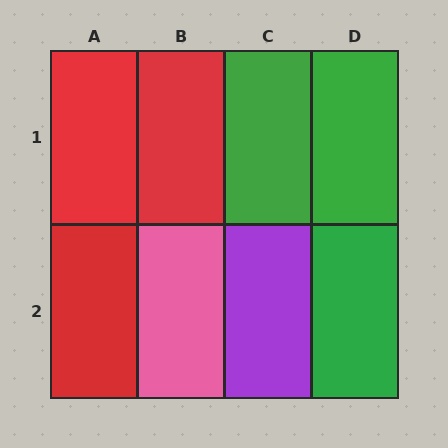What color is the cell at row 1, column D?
Green.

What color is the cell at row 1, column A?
Red.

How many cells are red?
3 cells are red.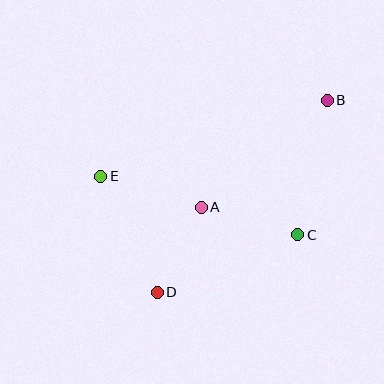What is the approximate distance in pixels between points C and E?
The distance between C and E is approximately 206 pixels.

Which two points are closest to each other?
Points A and D are closest to each other.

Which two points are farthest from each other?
Points B and D are farthest from each other.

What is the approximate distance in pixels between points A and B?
The distance between A and B is approximately 165 pixels.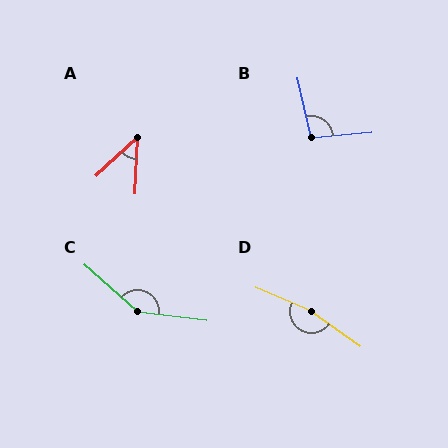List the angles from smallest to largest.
A (45°), B (98°), C (146°), D (167°).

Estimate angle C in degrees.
Approximately 146 degrees.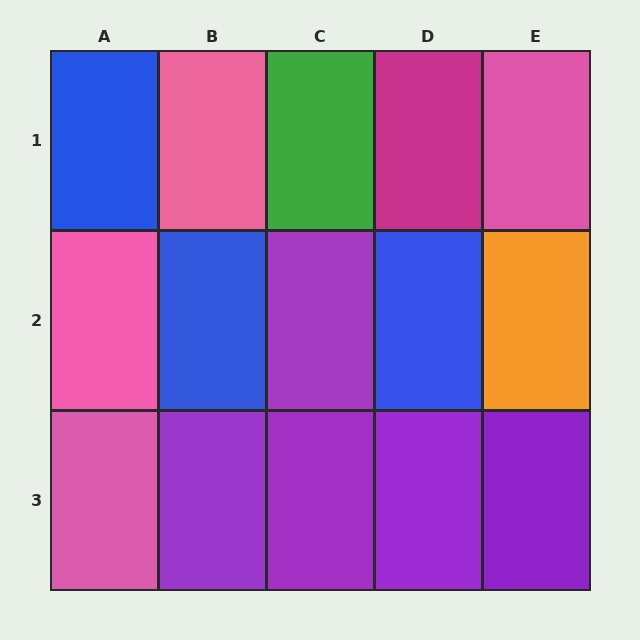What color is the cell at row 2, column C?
Purple.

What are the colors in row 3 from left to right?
Pink, purple, purple, purple, purple.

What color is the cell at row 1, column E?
Pink.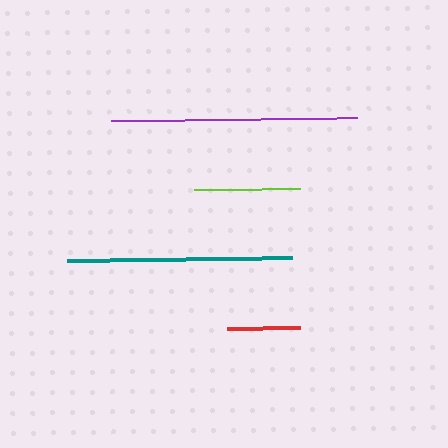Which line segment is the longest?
The purple line is the longest at approximately 246 pixels.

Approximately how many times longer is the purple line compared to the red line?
The purple line is approximately 3.3 times the length of the red line.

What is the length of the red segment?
The red segment is approximately 74 pixels long.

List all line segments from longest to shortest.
From longest to shortest: purple, teal, lime, red.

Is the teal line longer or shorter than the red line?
The teal line is longer than the red line.